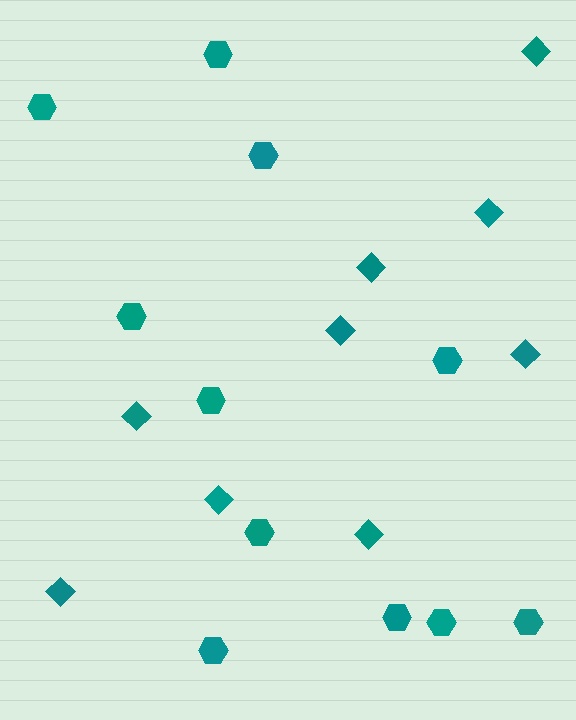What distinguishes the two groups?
There are 2 groups: one group of diamonds (9) and one group of hexagons (11).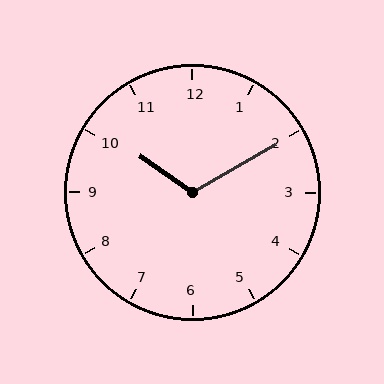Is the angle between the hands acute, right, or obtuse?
It is obtuse.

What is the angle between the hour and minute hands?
Approximately 115 degrees.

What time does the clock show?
10:10.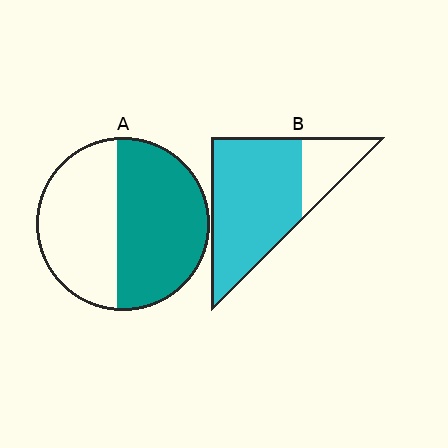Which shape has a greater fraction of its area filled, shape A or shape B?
Shape B.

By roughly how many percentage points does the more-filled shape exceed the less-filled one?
By roughly 25 percentage points (B over A).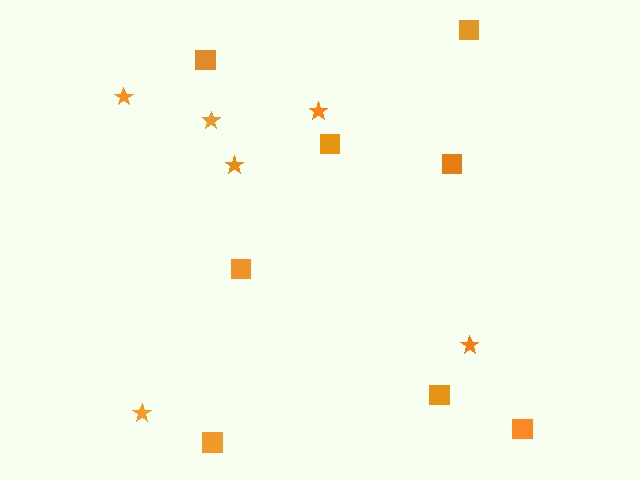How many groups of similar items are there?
There are 2 groups: one group of squares (8) and one group of stars (6).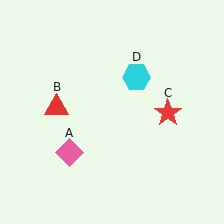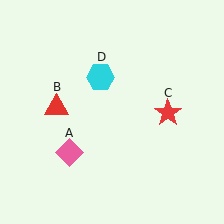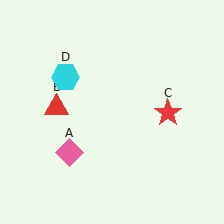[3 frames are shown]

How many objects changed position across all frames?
1 object changed position: cyan hexagon (object D).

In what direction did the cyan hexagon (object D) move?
The cyan hexagon (object D) moved left.